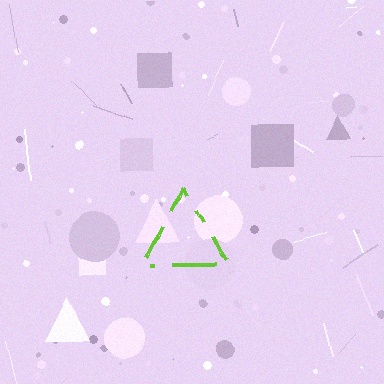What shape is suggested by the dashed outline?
The dashed outline suggests a triangle.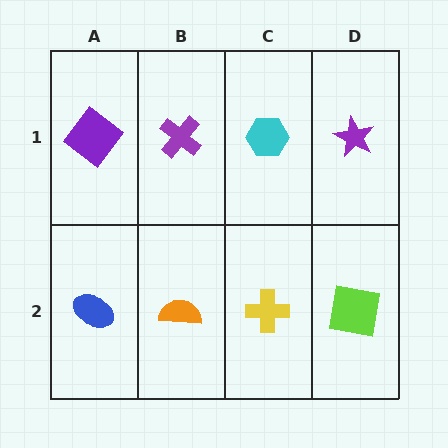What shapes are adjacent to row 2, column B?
A purple cross (row 1, column B), a blue ellipse (row 2, column A), a yellow cross (row 2, column C).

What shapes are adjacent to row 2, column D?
A purple star (row 1, column D), a yellow cross (row 2, column C).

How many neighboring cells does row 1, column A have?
2.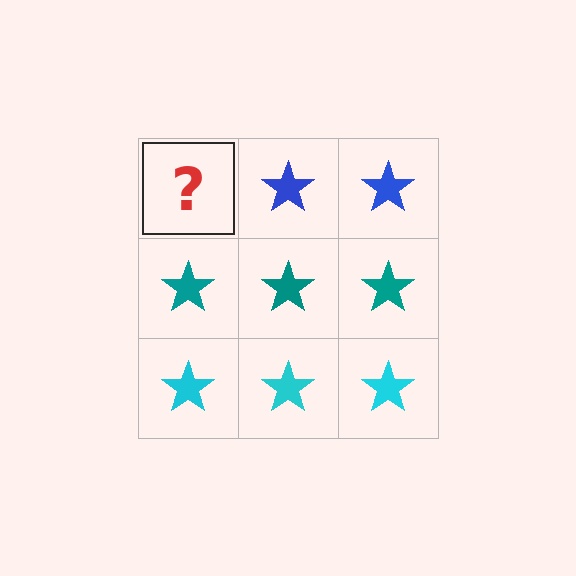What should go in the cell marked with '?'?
The missing cell should contain a blue star.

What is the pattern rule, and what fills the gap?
The rule is that each row has a consistent color. The gap should be filled with a blue star.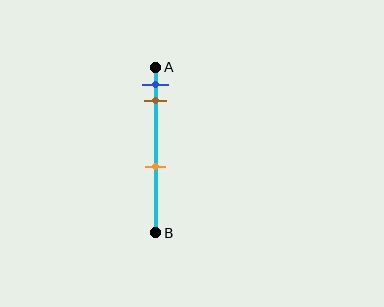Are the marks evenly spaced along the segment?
No, the marks are not evenly spaced.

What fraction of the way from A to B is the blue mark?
The blue mark is approximately 10% (0.1) of the way from A to B.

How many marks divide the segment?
There are 3 marks dividing the segment.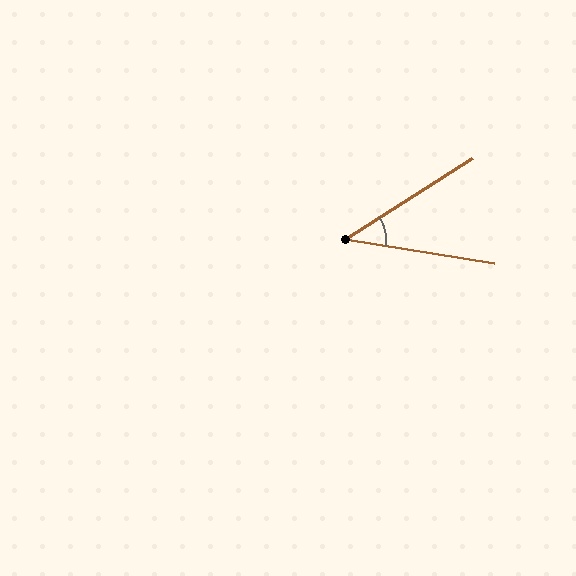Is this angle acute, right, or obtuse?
It is acute.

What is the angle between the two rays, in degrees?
Approximately 42 degrees.